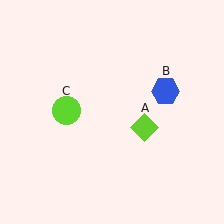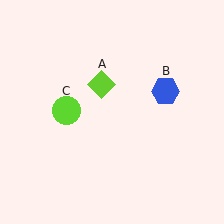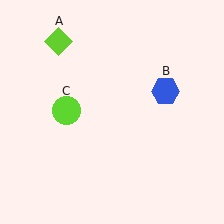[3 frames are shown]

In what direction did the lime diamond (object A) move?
The lime diamond (object A) moved up and to the left.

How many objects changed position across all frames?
1 object changed position: lime diamond (object A).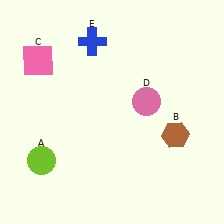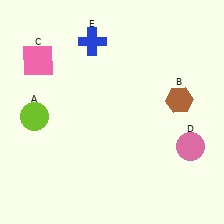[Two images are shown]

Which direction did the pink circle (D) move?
The pink circle (D) moved down.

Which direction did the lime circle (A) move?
The lime circle (A) moved up.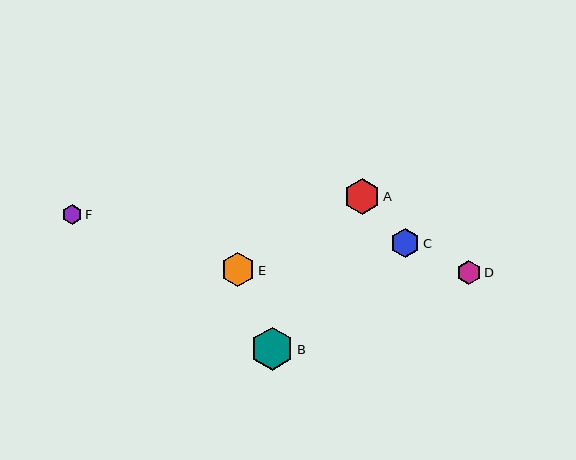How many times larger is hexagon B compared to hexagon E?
Hexagon B is approximately 1.3 times the size of hexagon E.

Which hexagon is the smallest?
Hexagon F is the smallest with a size of approximately 20 pixels.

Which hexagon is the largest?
Hexagon B is the largest with a size of approximately 43 pixels.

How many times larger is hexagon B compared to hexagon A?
Hexagon B is approximately 1.2 times the size of hexagon A.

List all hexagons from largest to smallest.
From largest to smallest: B, A, E, C, D, F.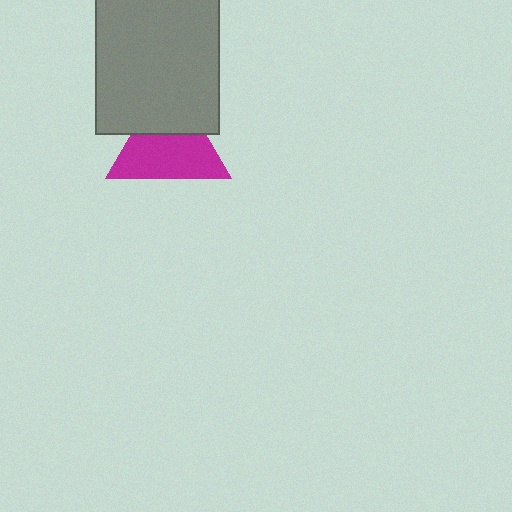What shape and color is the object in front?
The object in front is a gray rectangle.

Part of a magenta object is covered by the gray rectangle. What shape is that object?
It is a triangle.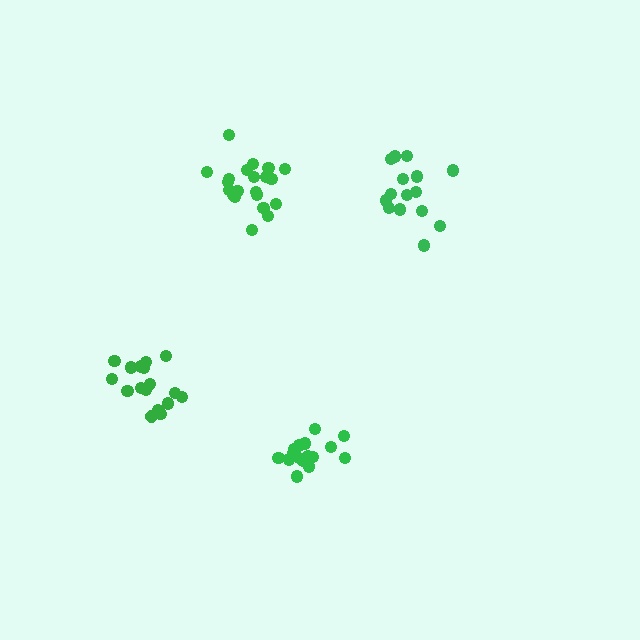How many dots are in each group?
Group 1: 18 dots, Group 2: 16 dots, Group 3: 21 dots, Group 4: 15 dots (70 total).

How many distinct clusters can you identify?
There are 4 distinct clusters.